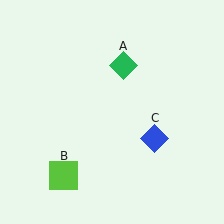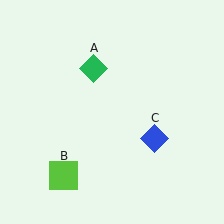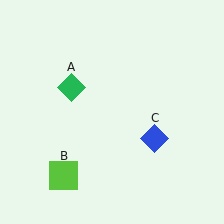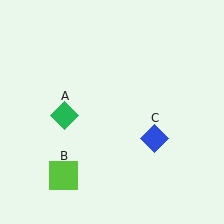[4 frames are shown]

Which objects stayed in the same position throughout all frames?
Lime square (object B) and blue diamond (object C) remained stationary.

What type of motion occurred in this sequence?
The green diamond (object A) rotated counterclockwise around the center of the scene.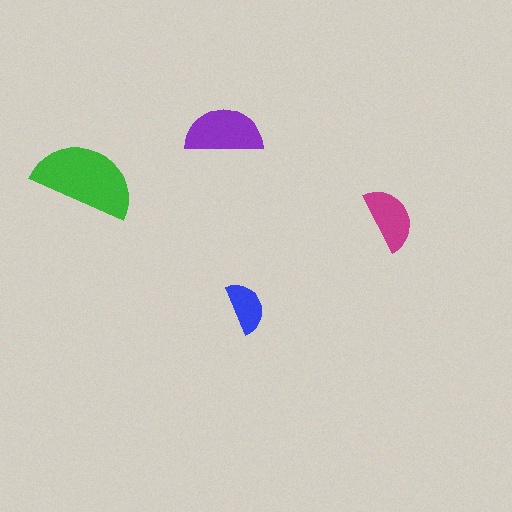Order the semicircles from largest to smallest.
the green one, the purple one, the magenta one, the blue one.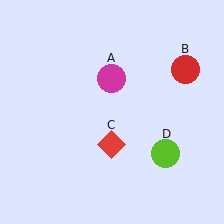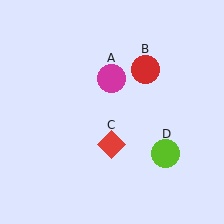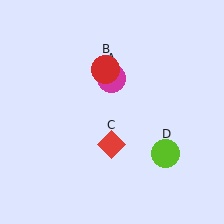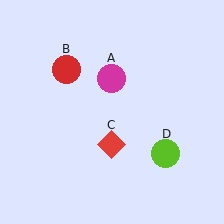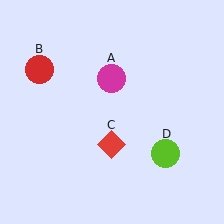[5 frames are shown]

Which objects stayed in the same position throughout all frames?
Magenta circle (object A) and red diamond (object C) and lime circle (object D) remained stationary.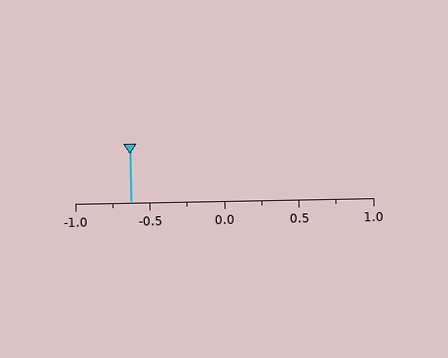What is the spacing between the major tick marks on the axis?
The major ticks are spaced 0.5 apart.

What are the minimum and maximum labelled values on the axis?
The axis runs from -1.0 to 1.0.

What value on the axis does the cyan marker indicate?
The marker indicates approximately -0.62.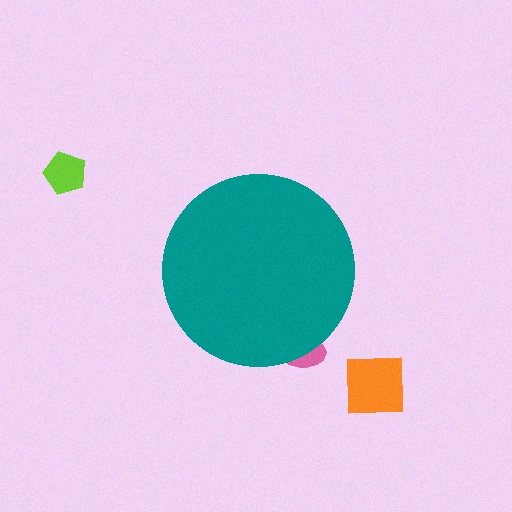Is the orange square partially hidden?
No, the orange square is fully visible.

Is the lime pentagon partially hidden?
No, the lime pentagon is fully visible.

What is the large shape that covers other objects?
A teal circle.